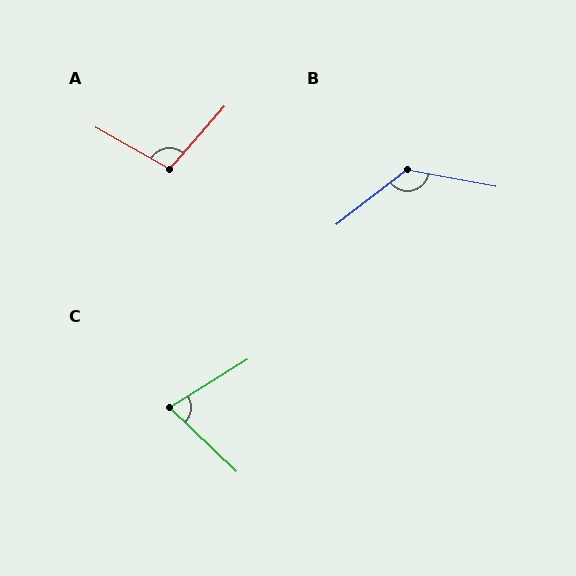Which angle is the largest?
B, at approximately 131 degrees.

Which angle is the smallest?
C, at approximately 75 degrees.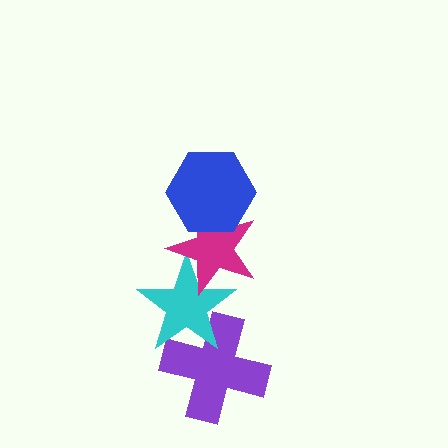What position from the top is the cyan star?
The cyan star is 3rd from the top.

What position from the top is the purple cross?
The purple cross is 4th from the top.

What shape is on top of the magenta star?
The blue hexagon is on top of the magenta star.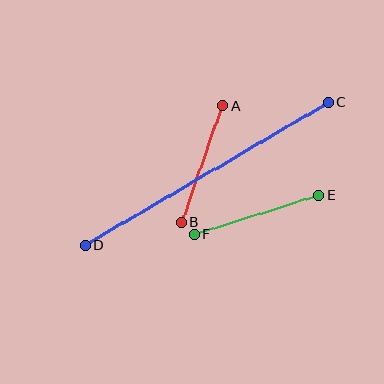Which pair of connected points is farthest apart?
Points C and D are farthest apart.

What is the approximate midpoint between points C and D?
The midpoint is at approximately (206, 174) pixels.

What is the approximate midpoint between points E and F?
The midpoint is at approximately (256, 215) pixels.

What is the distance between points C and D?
The distance is approximately 282 pixels.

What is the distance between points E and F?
The distance is approximately 131 pixels.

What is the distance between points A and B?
The distance is approximately 124 pixels.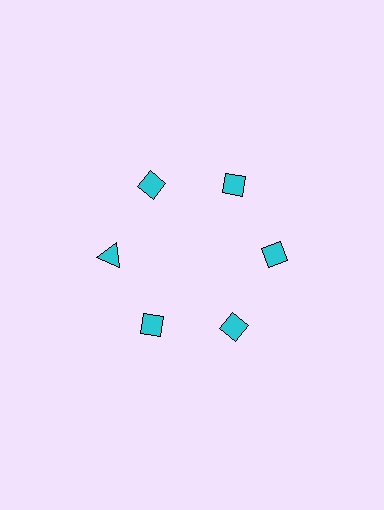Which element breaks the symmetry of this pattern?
The cyan triangle at roughly the 9 o'clock position breaks the symmetry. All other shapes are cyan diamonds.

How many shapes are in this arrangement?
There are 6 shapes arranged in a ring pattern.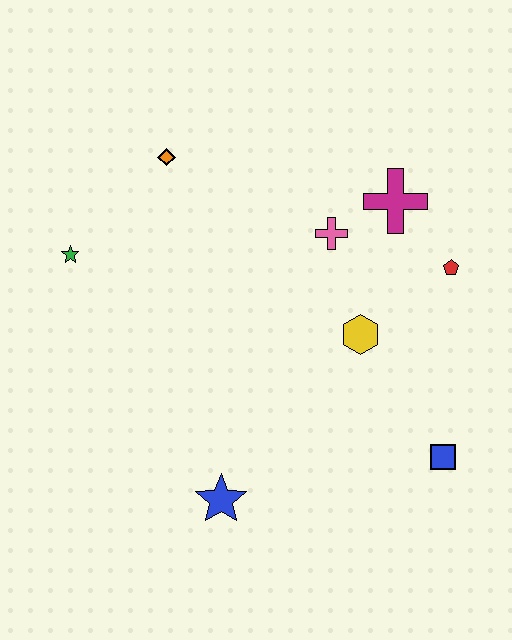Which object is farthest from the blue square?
The green star is farthest from the blue square.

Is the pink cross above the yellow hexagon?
Yes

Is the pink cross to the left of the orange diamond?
No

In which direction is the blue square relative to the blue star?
The blue square is to the right of the blue star.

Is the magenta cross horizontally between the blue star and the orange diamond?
No